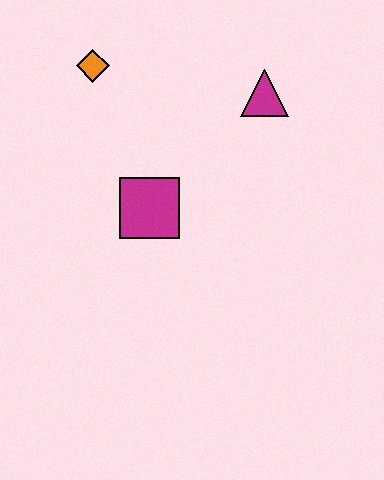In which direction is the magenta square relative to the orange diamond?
The magenta square is below the orange diamond.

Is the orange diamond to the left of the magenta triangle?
Yes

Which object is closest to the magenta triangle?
The magenta square is closest to the magenta triangle.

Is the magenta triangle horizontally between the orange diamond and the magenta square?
No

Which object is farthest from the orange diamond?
The magenta triangle is farthest from the orange diamond.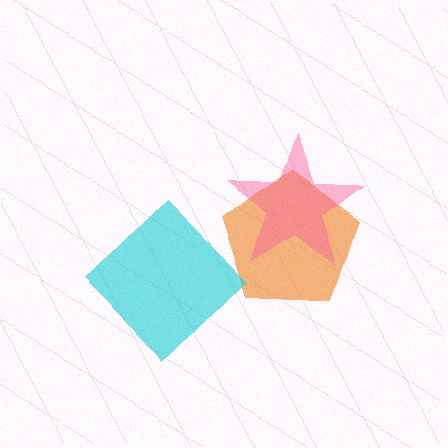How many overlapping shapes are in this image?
There are 3 overlapping shapes in the image.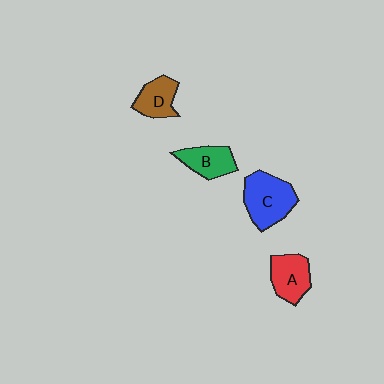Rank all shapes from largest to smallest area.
From largest to smallest: C (blue), A (red), B (green), D (brown).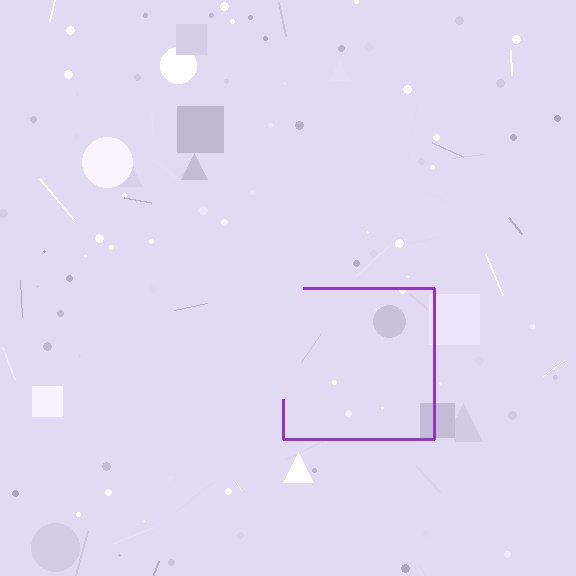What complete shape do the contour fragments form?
The contour fragments form a square.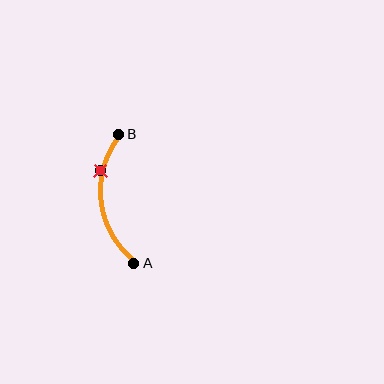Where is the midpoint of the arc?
The arc midpoint is the point on the curve farthest from the straight line joining A and B. It sits to the left of that line.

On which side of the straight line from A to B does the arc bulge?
The arc bulges to the left of the straight line connecting A and B.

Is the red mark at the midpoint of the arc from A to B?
No. The red mark lies on the arc but is closer to endpoint B. The arc midpoint would be at the point on the curve equidistant along the arc from both A and B.